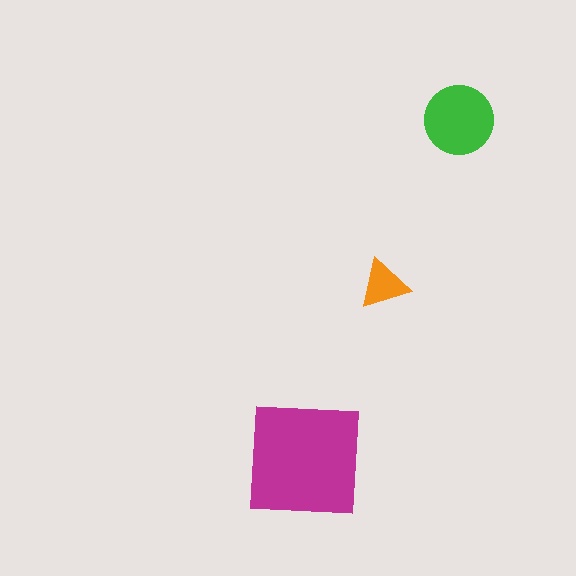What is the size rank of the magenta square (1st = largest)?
1st.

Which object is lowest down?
The magenta square is bottommost.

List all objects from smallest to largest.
The orange triangle, the green circle, the magenta square.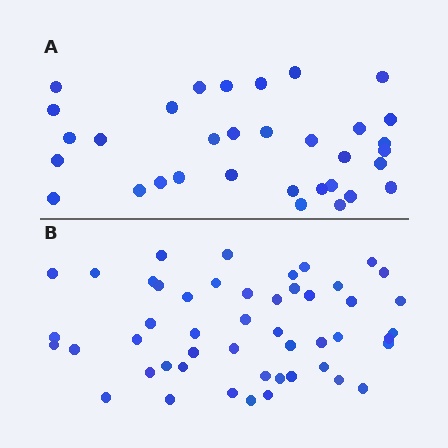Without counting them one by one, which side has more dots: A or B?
Region B (the bottom region) has more dots.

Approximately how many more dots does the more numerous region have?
Region B has approximately 15 more dots than region A.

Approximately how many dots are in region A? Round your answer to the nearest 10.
About 30 dots. (The exact count is 33, which rounds to 30.)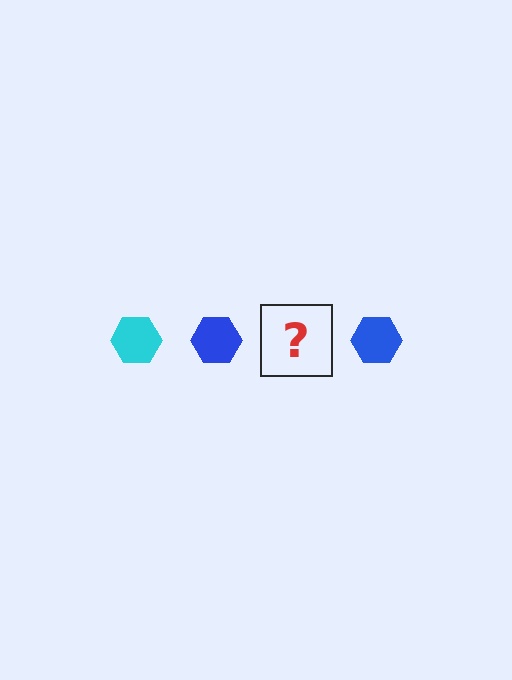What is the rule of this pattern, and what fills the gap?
The rule is that the pattern cycles through cyan, blue hexagons. The gap should be filled with a cyan hexagon.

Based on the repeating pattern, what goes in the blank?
The blank should be a cyan hexagon.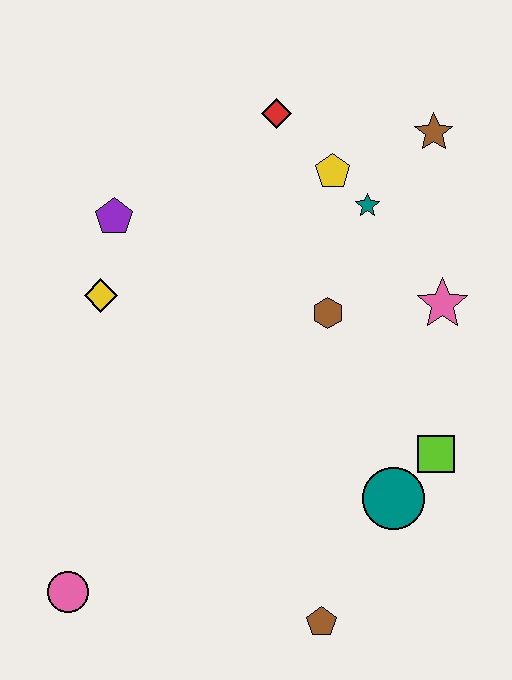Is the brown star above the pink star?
Yes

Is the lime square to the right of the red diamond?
Yes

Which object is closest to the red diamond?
The yellow pentagon is closest to the red diamond.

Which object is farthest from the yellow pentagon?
The pink circle is farthest from the yellow pentagon.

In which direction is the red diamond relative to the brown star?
The red diamond is to the left of the brown star.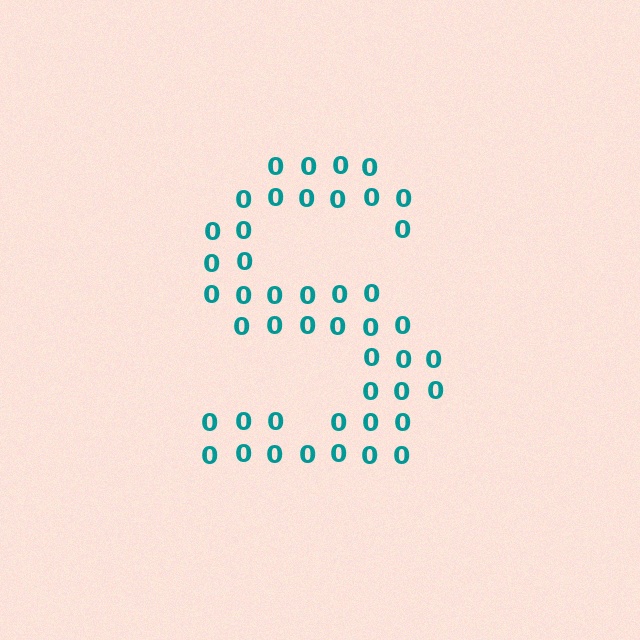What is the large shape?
The large shape is the letter S.